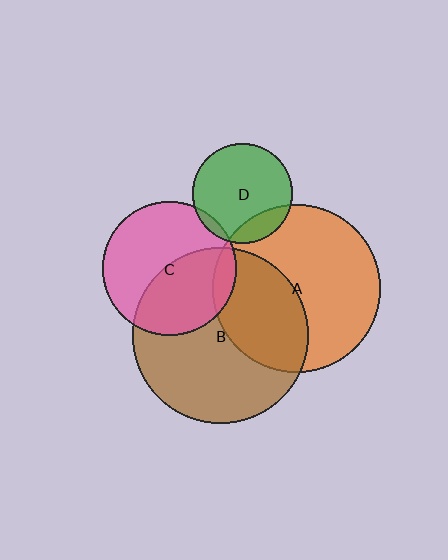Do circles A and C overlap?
Yes.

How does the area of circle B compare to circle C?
Approximately 1.7 times.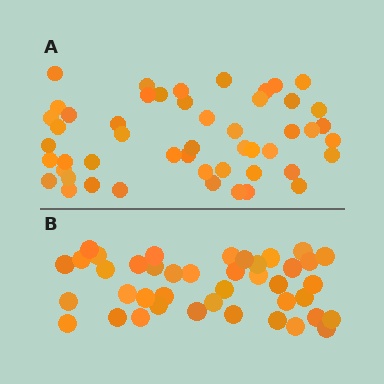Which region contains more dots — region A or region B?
Region A (the top region) has more dots.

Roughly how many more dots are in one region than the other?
Region A has roughly 8 or so more dots than region B.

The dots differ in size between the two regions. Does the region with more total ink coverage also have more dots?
No. Region B has more total ink coverage because its dots are larger, but region A actually contains more individual dots. Total area can be misleading — the number of items is what matters here.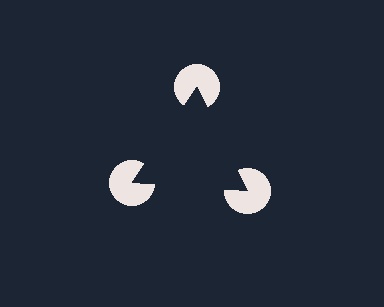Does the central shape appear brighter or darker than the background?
It typically appears slightly darker than the background, even though no actual brightness change is drawn.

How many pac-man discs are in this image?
There are 3 — one at each vertex of the illusory triangle.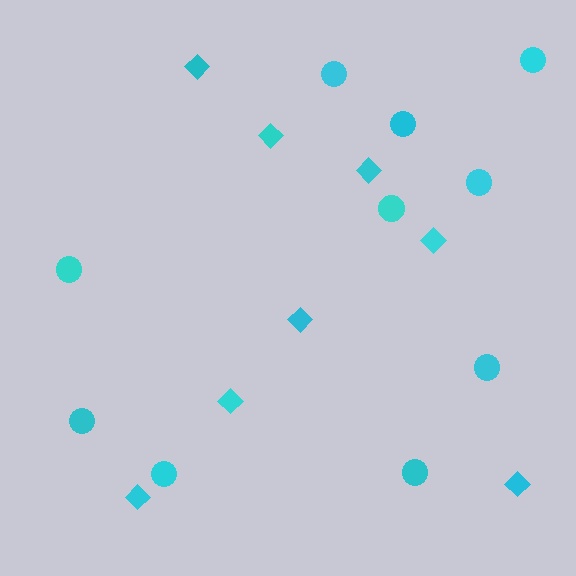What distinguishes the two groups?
There are 2 groups: one group of diamonds (8) and one group of circles (10).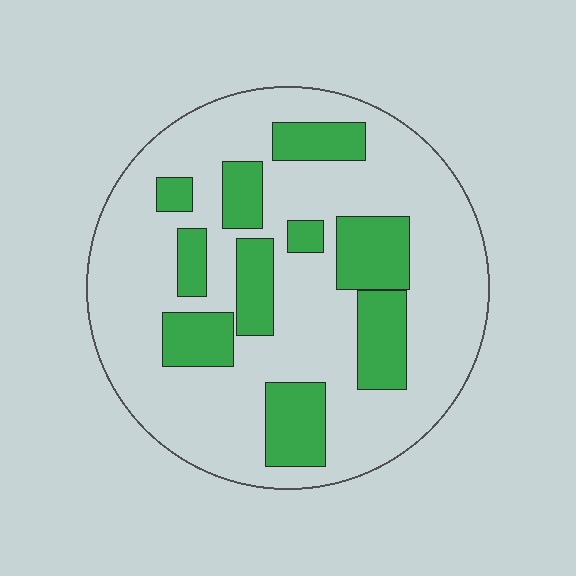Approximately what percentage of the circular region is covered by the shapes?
Approximately 25%.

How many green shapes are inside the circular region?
10.